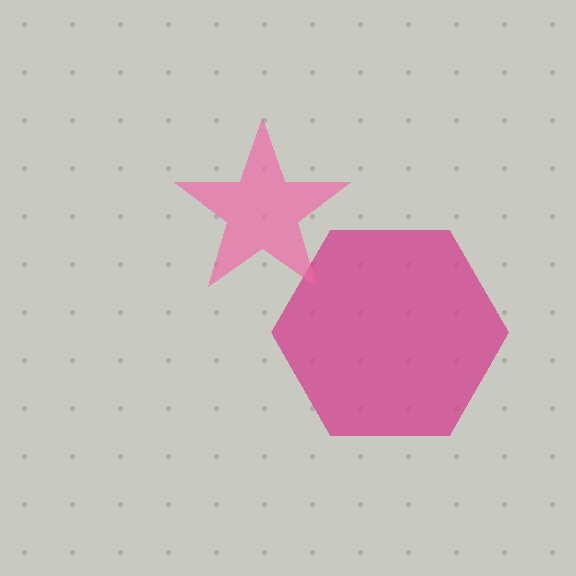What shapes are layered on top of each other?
The layered shapes are: a magenta hexagon, a pink star.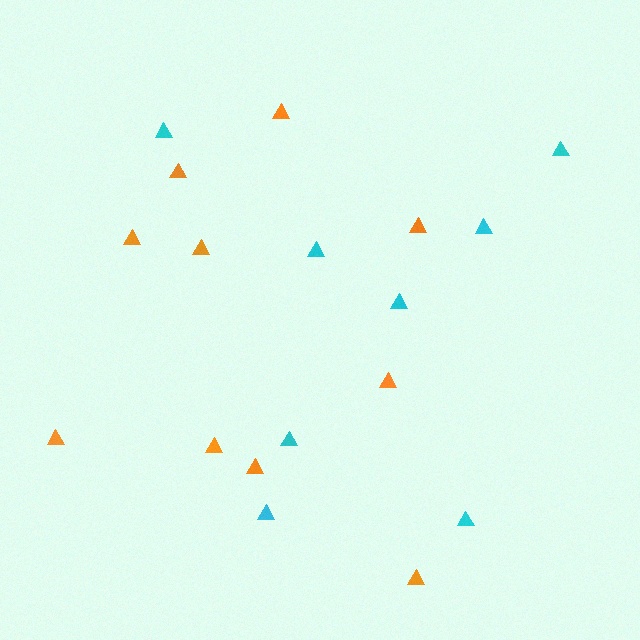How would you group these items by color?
There are 2 groups: one group of orange triangles (10) and one group of cyan triangles (8).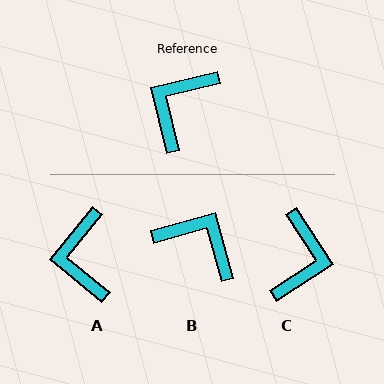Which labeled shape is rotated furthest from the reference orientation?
C, about 160 degrees away.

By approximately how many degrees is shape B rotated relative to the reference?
Approximately 88 degrees clockwise.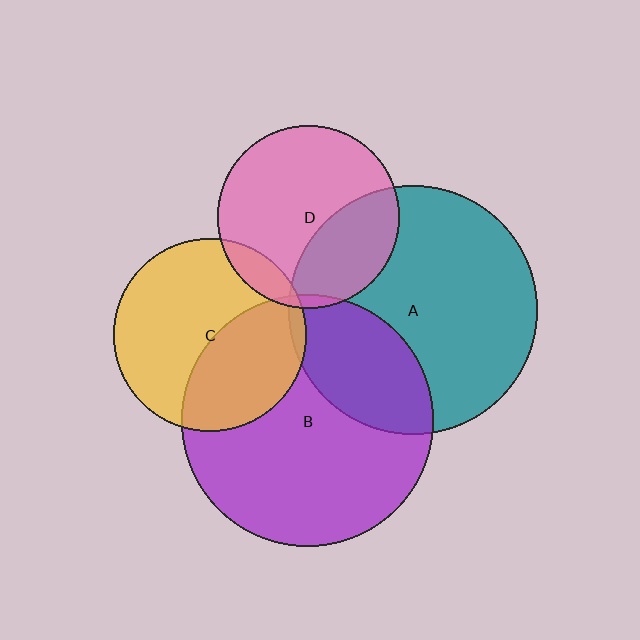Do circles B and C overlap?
Yes.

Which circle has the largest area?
Circle B (purple).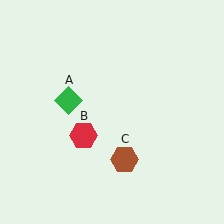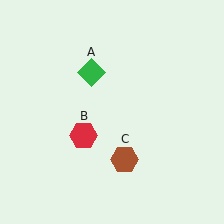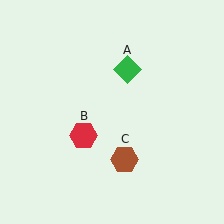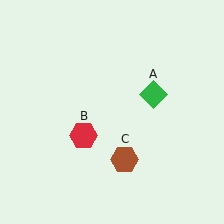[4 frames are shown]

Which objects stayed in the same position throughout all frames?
Red hexagon (object B) and brown hexagon (object C) remained stationary.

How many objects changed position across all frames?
1 object changed position: green diamond (object A).